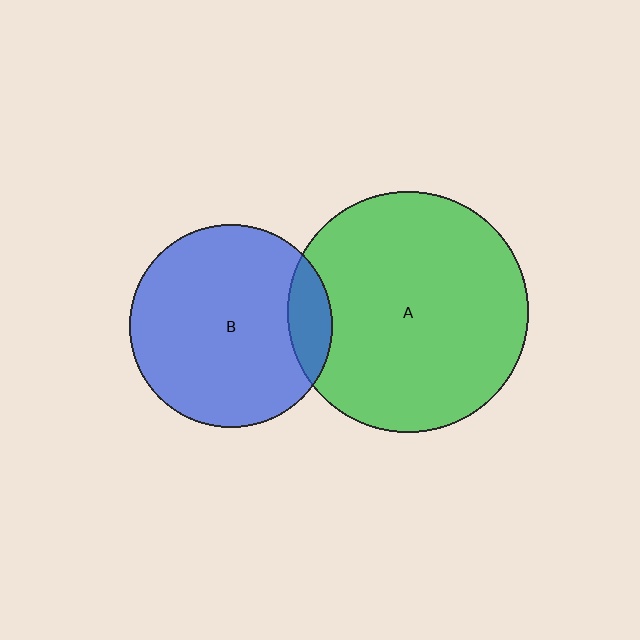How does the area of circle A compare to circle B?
Approximately 1.4 times.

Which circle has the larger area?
Circle A (green).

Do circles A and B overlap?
Yes.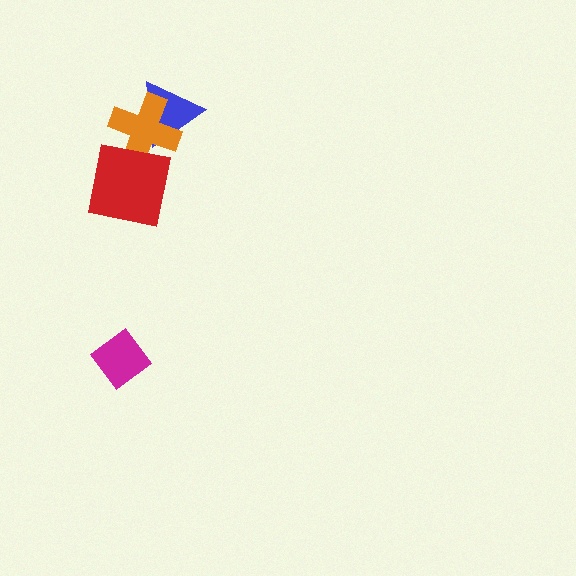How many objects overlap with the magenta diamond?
0 objects overlap with the magenta diamond.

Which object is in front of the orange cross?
The red square is in front of the orange cross.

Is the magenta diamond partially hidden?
No, no other shape covers it.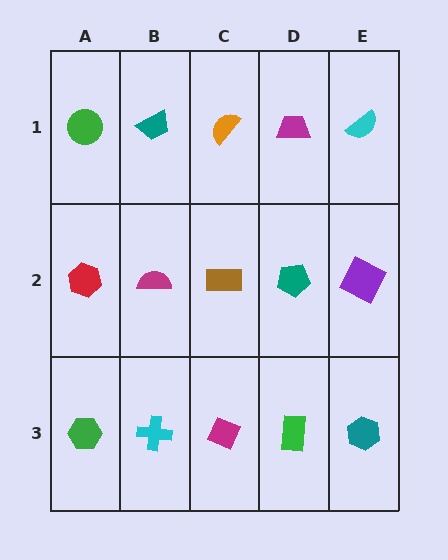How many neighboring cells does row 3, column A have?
2.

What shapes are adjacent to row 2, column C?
An orange semicircle (row 1, column C), a magenta diamond (row 3, column C), a magenta semicircle (row 2, column B), a teal pentagon (row 2, column D).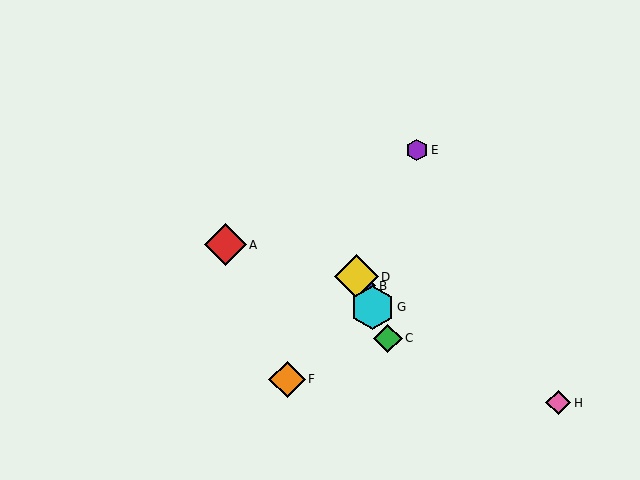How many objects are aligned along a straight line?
4 objects (B, C, D, G) are aligned along a straight line.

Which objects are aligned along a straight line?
Objects B, C, D, G are aligned along a straight line.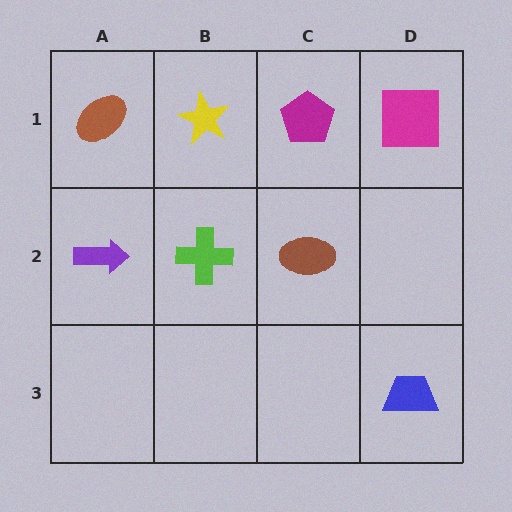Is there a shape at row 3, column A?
No, that cell is empty.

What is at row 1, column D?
A magenta square.